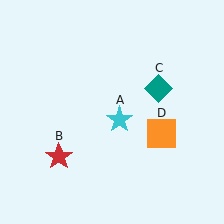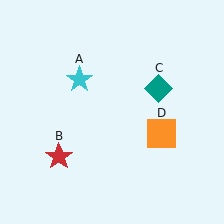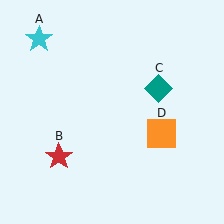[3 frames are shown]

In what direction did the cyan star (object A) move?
The cyan star (object A) moved up and to the left.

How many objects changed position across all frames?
1 object changed position: cyan star (object A).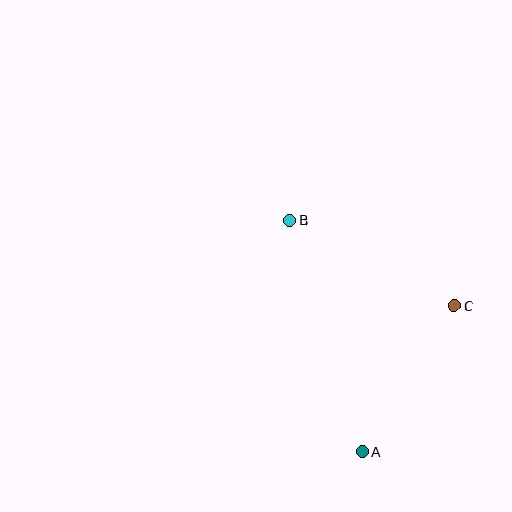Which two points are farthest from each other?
Points A and B are farthest from each other.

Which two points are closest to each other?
Points A and C are closest to each other.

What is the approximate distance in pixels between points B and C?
The distance between B and C is approximately 185 pixels.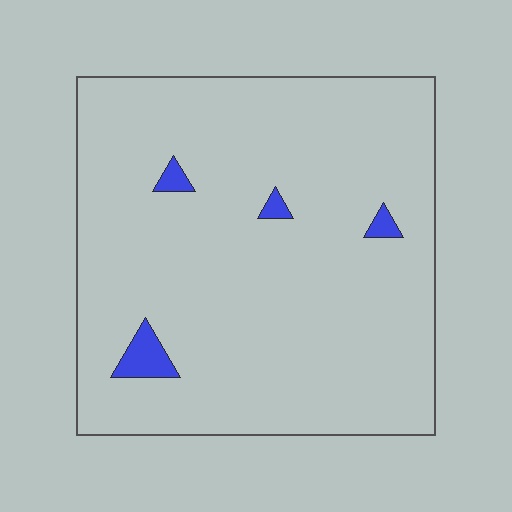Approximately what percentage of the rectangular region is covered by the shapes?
Approximately 5%.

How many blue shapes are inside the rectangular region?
4.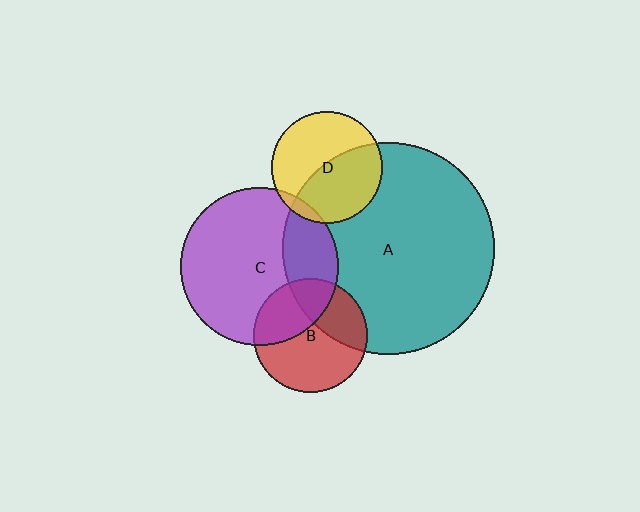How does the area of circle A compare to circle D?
Approximately 3.6 times.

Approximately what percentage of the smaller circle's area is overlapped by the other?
Approximately 50%.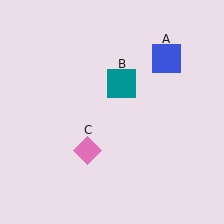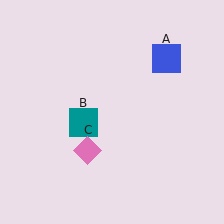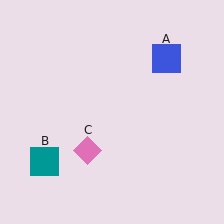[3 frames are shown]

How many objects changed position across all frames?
1 object changed position: teal square (object B).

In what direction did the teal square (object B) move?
The teal square (object B) moved down and to the left.